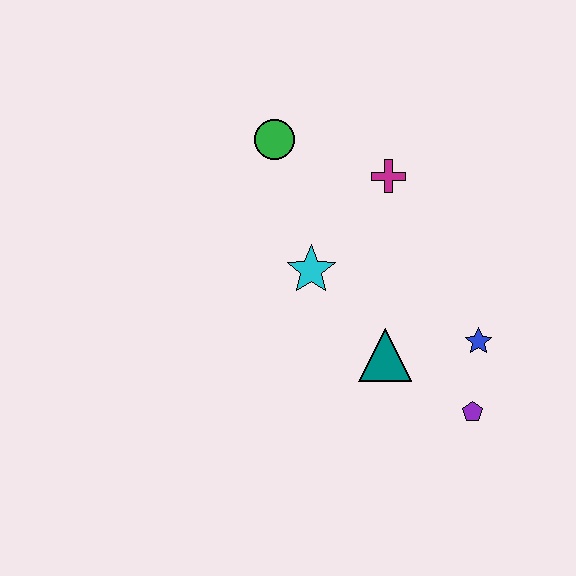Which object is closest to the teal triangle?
The blue star is closest to the teal triangle.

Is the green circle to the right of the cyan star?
No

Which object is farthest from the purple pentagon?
The green circle is farthest from the purple pentagon.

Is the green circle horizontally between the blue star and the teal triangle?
No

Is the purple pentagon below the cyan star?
Yes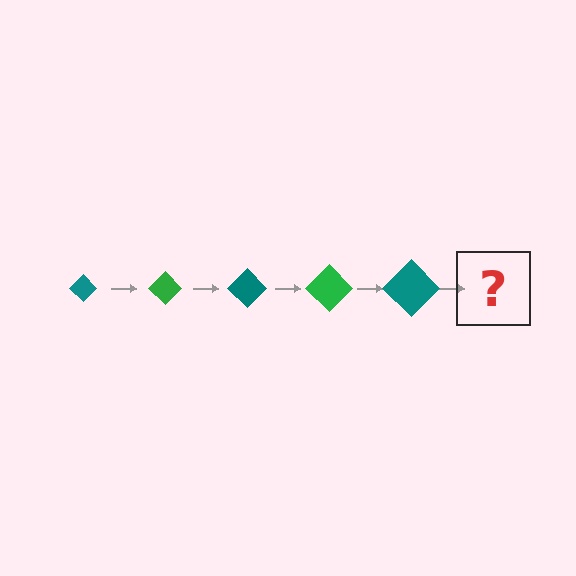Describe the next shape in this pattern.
It should be a green diamond, larger than the previous one.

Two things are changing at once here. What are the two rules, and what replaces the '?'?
The two rules are that the diamond grows larger each step and the color cycles through teal and green. The '?' should be a green diamond, larger than the previous one.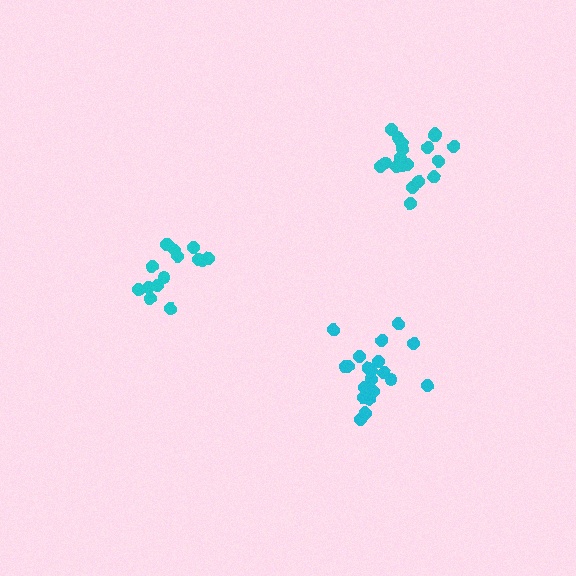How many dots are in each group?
Group 1: 15 dots, Group 2: 20 dots, Group 3: 21 dots (56 total).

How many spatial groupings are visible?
There are 3 spatial groupings.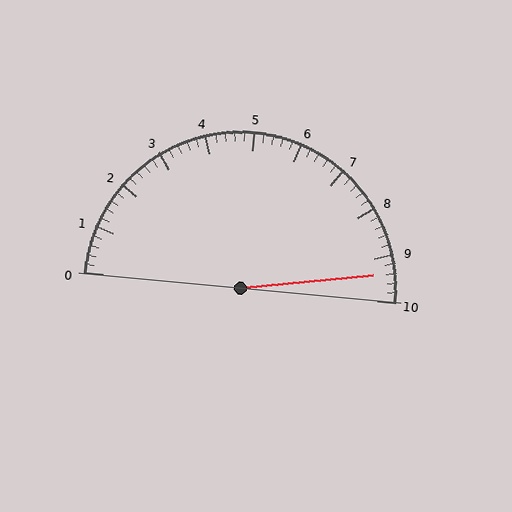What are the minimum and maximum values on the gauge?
The gauge ranges from 0 to 10.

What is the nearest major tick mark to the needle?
The nearest major tick mark is 9.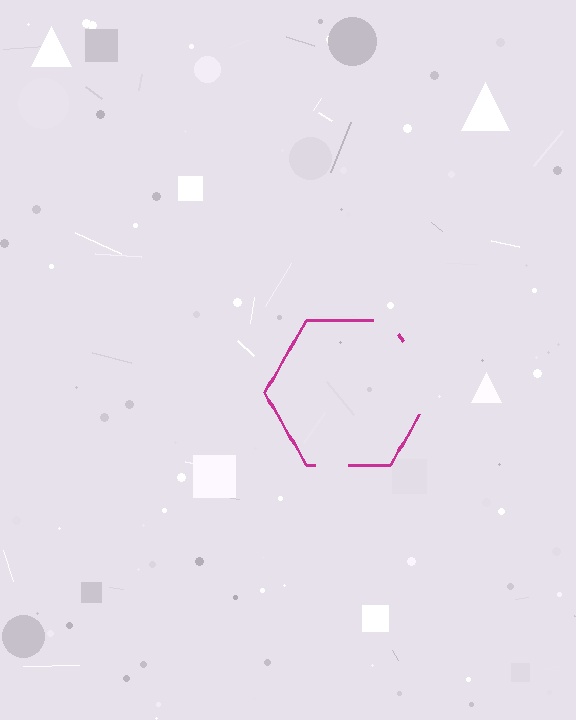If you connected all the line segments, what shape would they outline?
They would outline a hexagon.